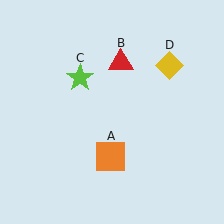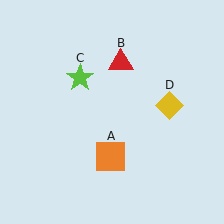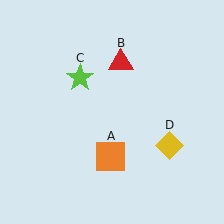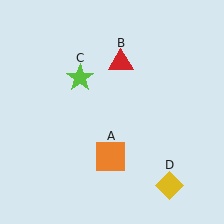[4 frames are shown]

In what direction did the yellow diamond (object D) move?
The yellow diamond (object D) moved down.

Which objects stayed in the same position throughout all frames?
Orange square (object A) and red triangle (object B) and lime star (object C) remained stationary.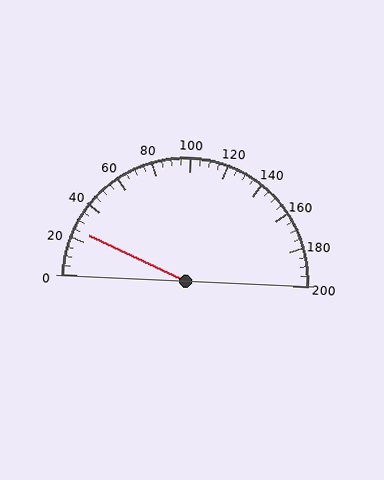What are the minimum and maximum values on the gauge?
The gauge ranges from 0 to 200.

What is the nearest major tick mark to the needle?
The nearest major tick mark is 20.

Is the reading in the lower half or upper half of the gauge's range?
The reading is in the lower half of the range (0 to 200).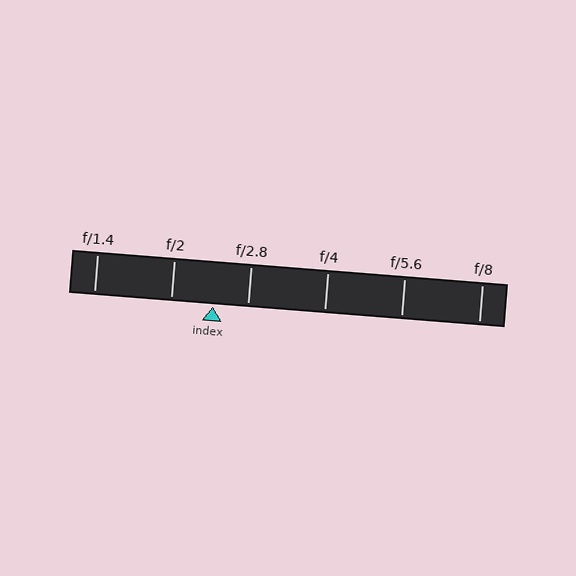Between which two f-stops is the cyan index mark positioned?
The index mark is between f/2 and f/2.8.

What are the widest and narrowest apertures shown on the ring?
The widest aperture shown is f/1.4 and the narrowest is f/8.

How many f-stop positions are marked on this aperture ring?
There are 6 f-stop positions marked.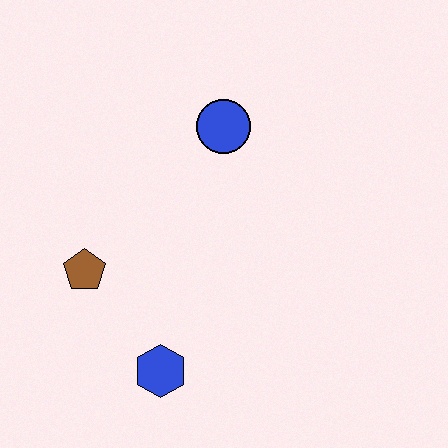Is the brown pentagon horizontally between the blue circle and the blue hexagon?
No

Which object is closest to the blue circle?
The brown pentagon is closest to the blue circle.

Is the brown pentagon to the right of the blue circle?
No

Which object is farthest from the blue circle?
The blue hexagon is farthest from the blue circle.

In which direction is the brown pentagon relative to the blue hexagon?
The brown pentagon is above the blue hexagon.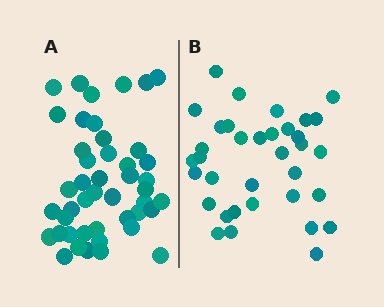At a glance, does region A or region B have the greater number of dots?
Region A (the left region) has more dots.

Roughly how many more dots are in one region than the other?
Region A has roughly 10 or so more dots than region B.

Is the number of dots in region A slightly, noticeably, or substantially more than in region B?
Region A has noticeably more, but not dramatically so. The ratio is roughly 1.3 to 1.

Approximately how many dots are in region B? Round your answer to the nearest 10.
About 40 dots. (The exact count is 35, which rounds to 40.)